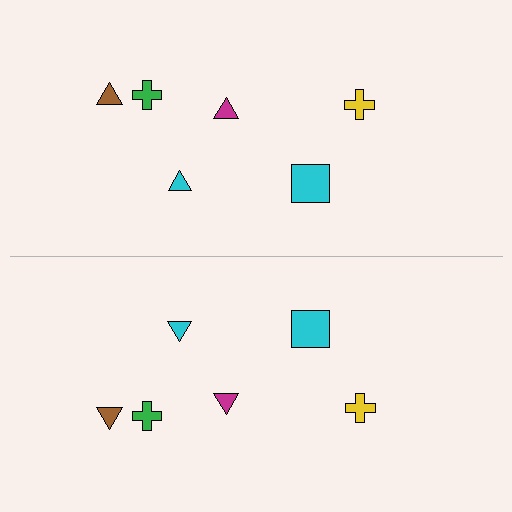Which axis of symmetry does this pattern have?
The pattern has a horizontal axis of symmetry running through the center of the image.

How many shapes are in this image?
There are 12 shapes in this image.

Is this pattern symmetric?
Yes, this pattern has bilateral (reflection) symmetry.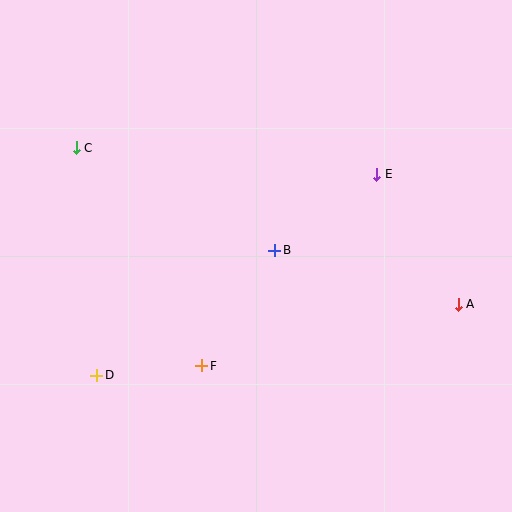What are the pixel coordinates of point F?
Point F is at (202, 366).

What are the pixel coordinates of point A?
Point A is at (458, 304).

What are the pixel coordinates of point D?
Point D is at (97, 375).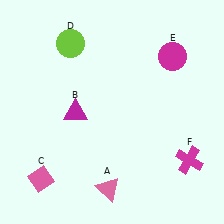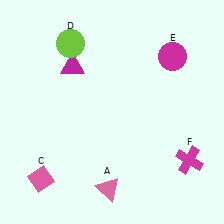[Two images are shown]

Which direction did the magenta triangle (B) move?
The magenta triangle (B) moved up.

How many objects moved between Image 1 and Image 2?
1 object moved between the two images.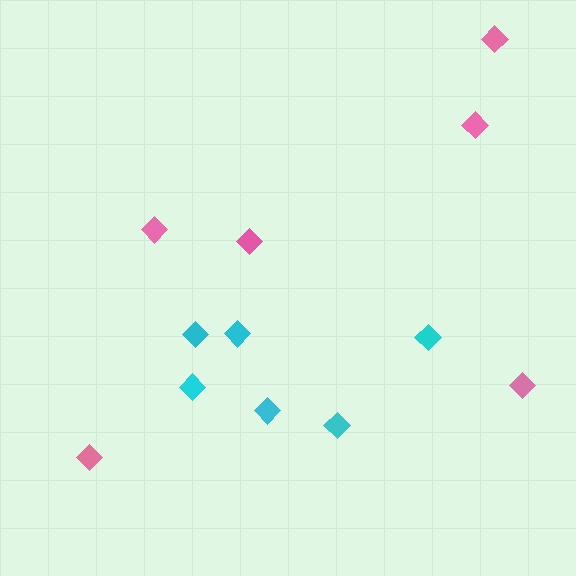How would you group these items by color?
There are 2 groups: one group of pink diamonds (6) and one group of cyan diamonds (6).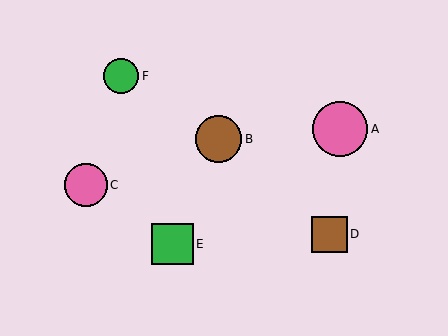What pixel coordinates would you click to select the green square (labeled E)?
Click at (173, 244) to select the green square E.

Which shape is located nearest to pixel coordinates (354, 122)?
The pink circle (labeled A) at (340, 129) is nearest to that location.